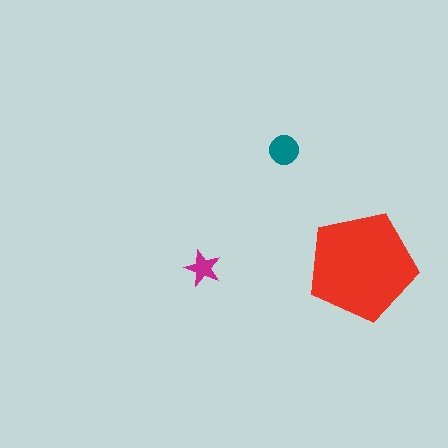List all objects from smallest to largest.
The magenta star, the teal circle, the red pentagon.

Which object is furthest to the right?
The red pentagon is rightmost.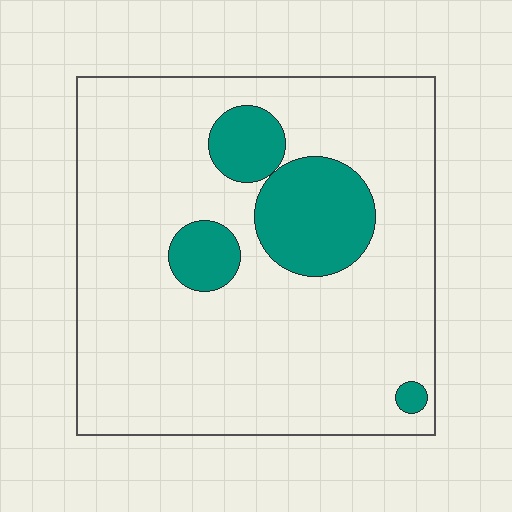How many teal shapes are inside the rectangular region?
4.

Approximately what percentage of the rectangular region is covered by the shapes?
Approximately 15%.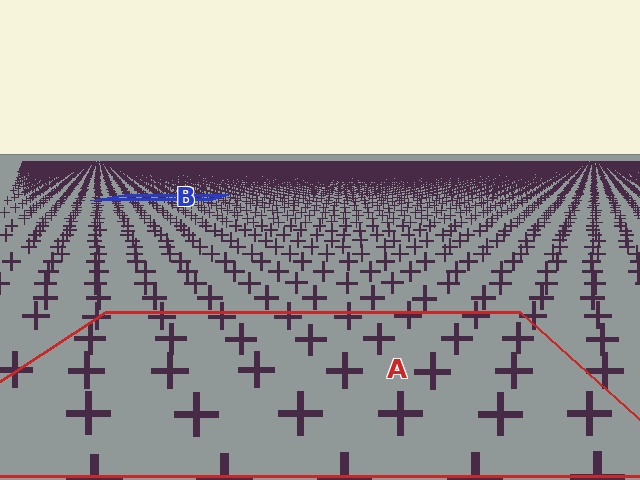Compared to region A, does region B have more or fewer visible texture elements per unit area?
Region B has more texture elements per unit area — they are packed more densely because it is farther away.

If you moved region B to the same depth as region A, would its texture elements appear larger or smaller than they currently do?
They would appear larger. At a closer depth, the same texture elements are projected at a bigger on-screen size.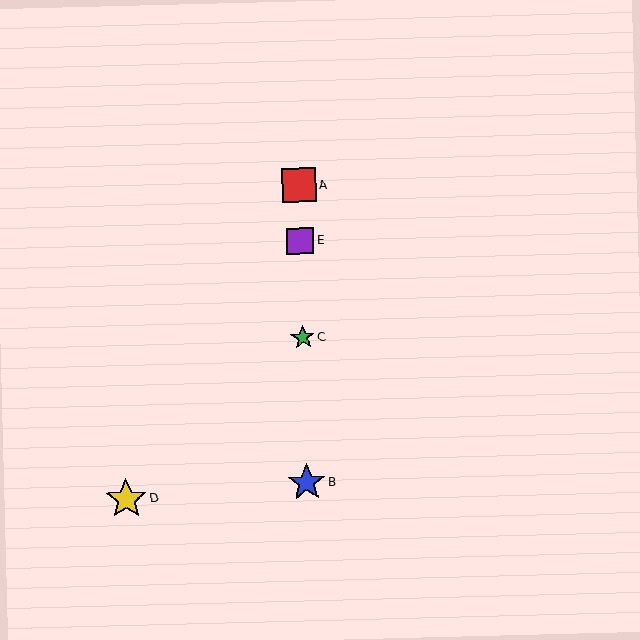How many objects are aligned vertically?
4 objects (A, B, C, E) are aligned vertically.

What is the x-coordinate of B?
Object B is at x≈306.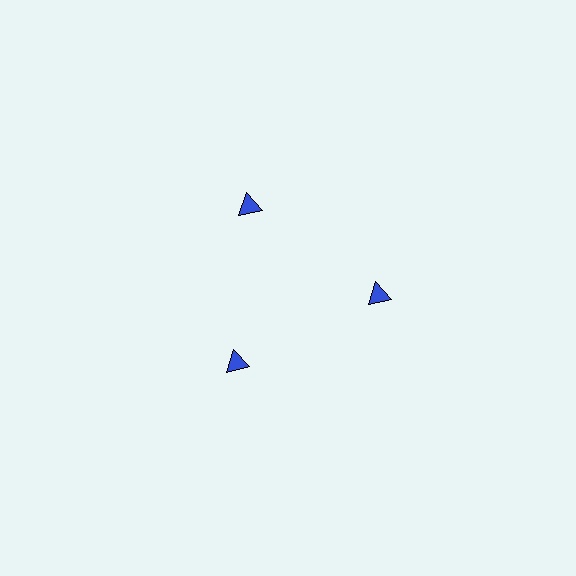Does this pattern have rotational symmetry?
Yes, this pattern has 3-fold rotational symmetry. It looks the same after rotating 120 degrees around the center.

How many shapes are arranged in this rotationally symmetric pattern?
There are 3 shapes, arranged in 3 groups of 1.